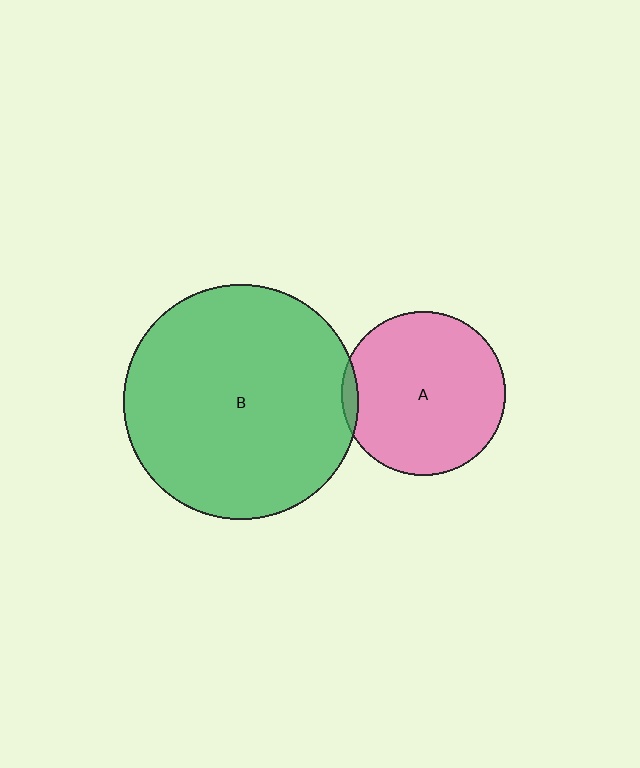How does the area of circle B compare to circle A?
Approximately 2.1 times.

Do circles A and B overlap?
Yes.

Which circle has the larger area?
Circle B (green).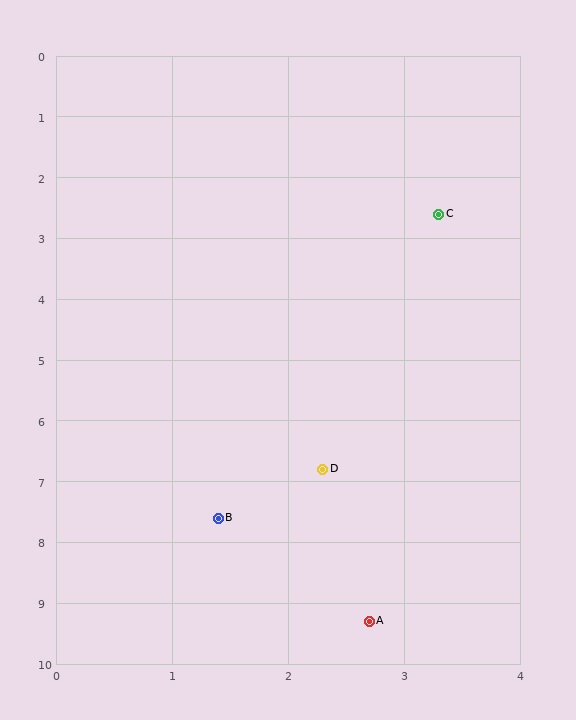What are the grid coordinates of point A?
Point A is at approximately (2.7, 9.3).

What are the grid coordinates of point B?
Point B is at approximately (1.4, 7.6).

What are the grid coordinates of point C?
Point C is at approximately (3.3, 2.6).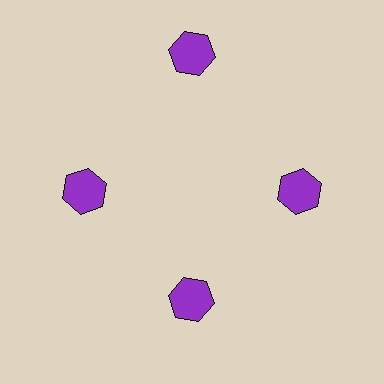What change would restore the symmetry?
The symmetry would be restored by moving it inward, back onto the ring so that all 4 hexagons sit at equal angles and equal distance from the center.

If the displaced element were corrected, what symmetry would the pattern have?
It would have 4-fold rotational symmetry — the pattern would map onto itself every 90 degrees.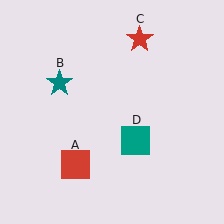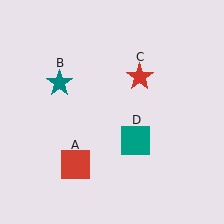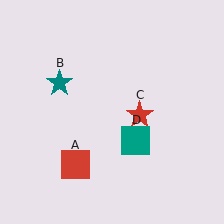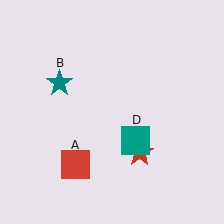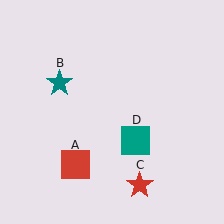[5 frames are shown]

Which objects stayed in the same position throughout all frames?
Red square (object A) and teal star (object B) and teal square (object D) remained stationary.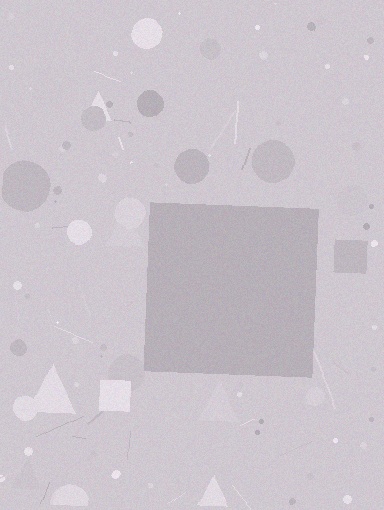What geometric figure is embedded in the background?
A square is embedded in the background.